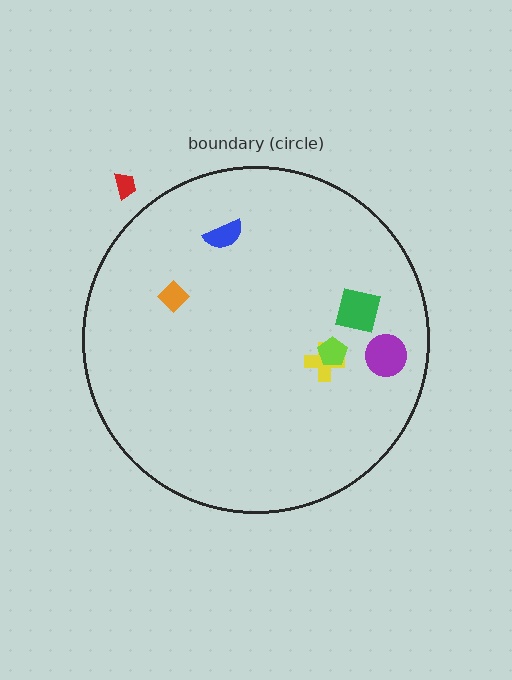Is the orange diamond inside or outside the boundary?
Inside.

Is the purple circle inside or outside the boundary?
Inside.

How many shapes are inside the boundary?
6 inside, 1 outside.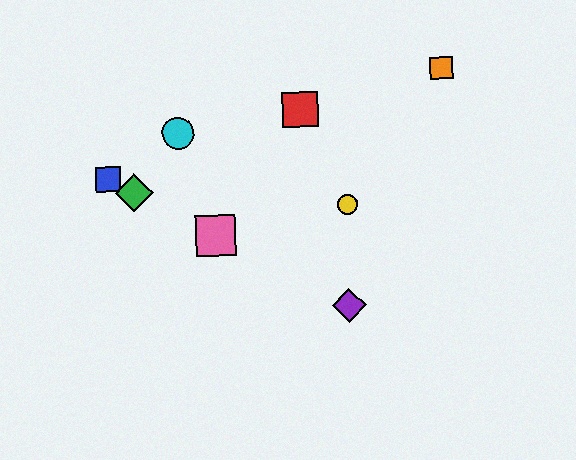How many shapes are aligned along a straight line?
4 shapes (the blue square, the green diamond, the purple diamond, the pink square) are aligned along a straight line.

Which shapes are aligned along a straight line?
The blue square, the green diamond, the purple diamond, the pink square are aligned along a straight line.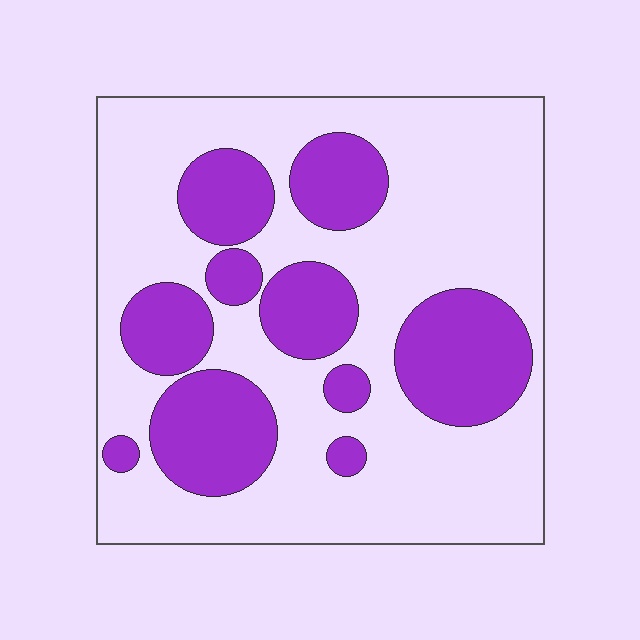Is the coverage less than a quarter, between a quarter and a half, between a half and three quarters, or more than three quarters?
Between a quarter and a half.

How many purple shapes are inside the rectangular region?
10.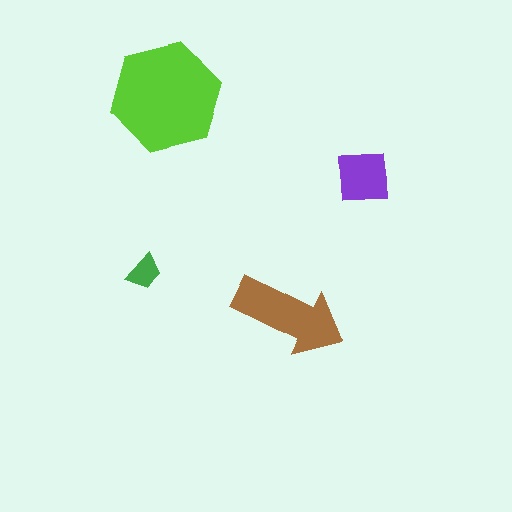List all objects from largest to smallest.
The lime hexagon, the brown arrow, the purple square, the green trapezoid.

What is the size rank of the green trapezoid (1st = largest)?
4th.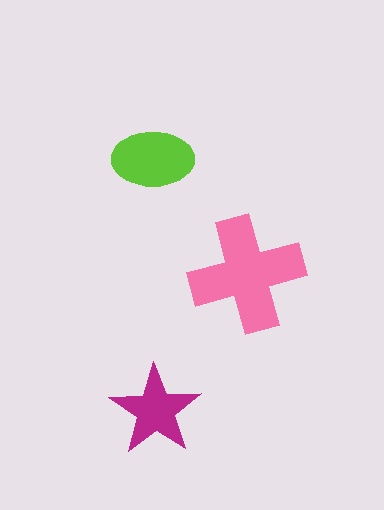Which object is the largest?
The pink cross.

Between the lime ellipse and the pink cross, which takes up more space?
The pink cross.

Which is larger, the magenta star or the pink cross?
The pink cross.